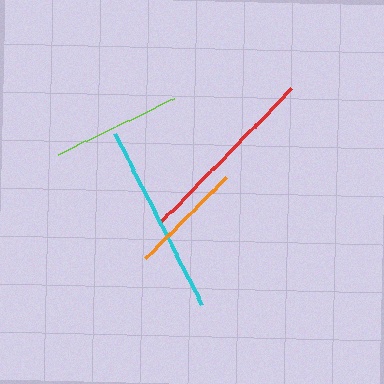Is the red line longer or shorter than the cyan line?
The cyan line is longer than the red line.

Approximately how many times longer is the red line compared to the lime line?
The red line is approximately 1.5 times the length of the lime line.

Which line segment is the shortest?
The orange line is the shortest at approximately 115 pixels.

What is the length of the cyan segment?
The cyan segment is approximately 192 pixels long.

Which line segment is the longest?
The cyan line is the longest at approximately 192 pixels.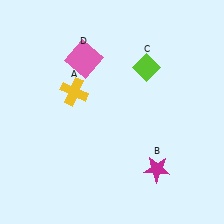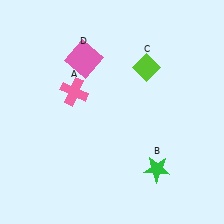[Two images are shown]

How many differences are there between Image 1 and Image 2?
There are 2 differences between the two images.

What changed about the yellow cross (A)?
In Image 1, A is yellow. In Image 2, it changed to pink.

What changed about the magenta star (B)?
In Image 1, B is magenta. In Image 2, it changed to green.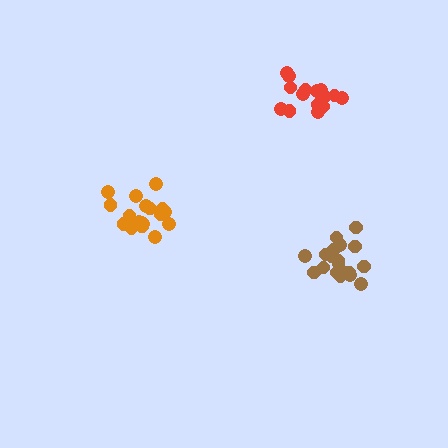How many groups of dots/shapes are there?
There are 3 groups.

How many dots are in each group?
Group 1: 18 dots, Group 2: 19 dots, Group 3: 15 dots (52 total).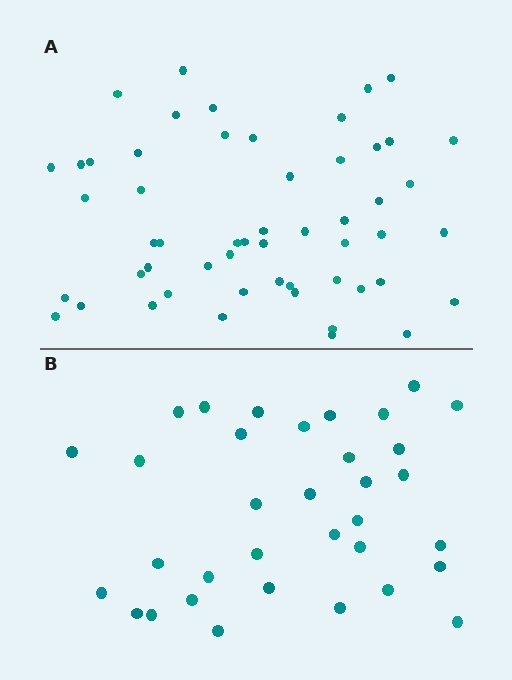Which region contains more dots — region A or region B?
Region A (the top region) has more dots.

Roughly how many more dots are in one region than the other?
Region A has approximately 20 more dots than region B.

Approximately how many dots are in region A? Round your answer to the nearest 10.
About 50 dots. (The exact count is 54, which rounds to 50.)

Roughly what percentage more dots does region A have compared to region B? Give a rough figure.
About 60% more.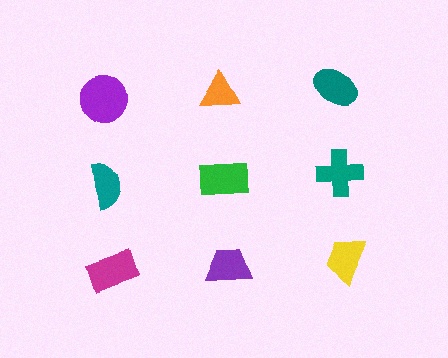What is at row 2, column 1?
A teal semicircle.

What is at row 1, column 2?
An orange triangle.